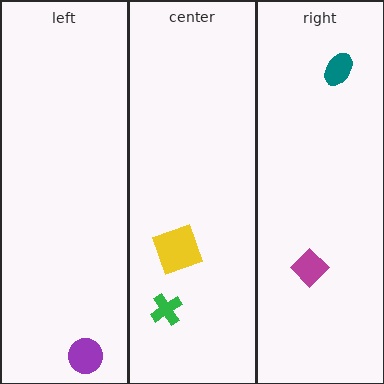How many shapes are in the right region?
2.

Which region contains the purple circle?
The left region.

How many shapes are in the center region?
2.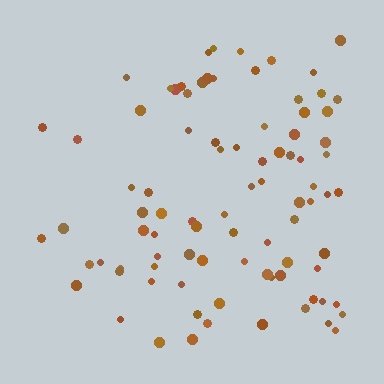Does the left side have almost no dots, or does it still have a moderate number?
Still a moderate number, just noticeably fewer than the right.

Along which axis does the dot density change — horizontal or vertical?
Horizontal.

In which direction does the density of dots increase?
From left to right, with the right side densest.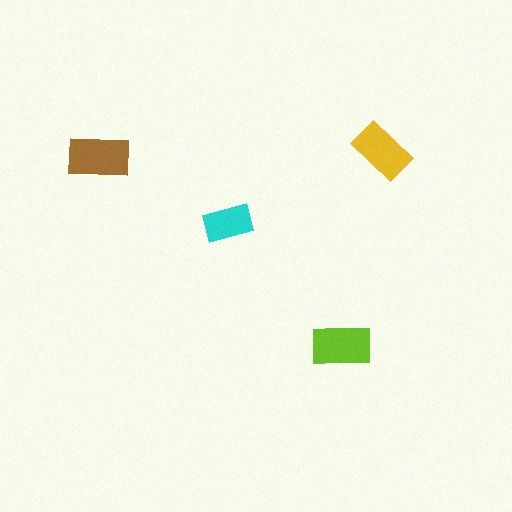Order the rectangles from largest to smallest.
the brown one, the lime one, the yellow one, the cyan one.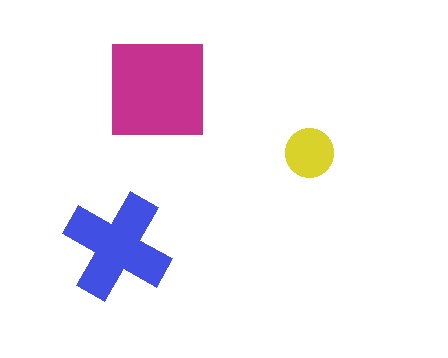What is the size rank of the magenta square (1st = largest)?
1st.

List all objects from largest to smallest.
The magenta square, the blue cross, the yellow circle.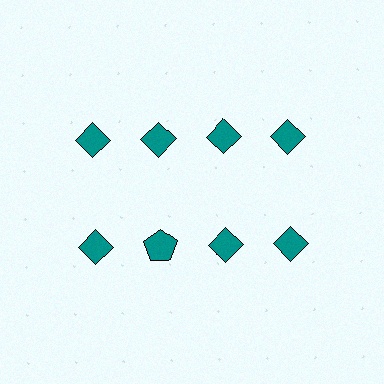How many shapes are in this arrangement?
There are 8 shapes arranged in a grid pattern.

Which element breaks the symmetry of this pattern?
The teal pentagon in the second row, second from left column breaks the symmetry. All other shapes are teal diamonds.